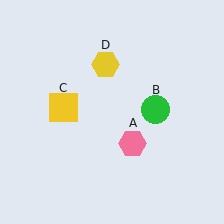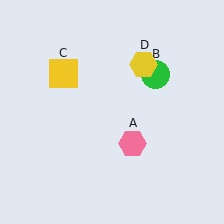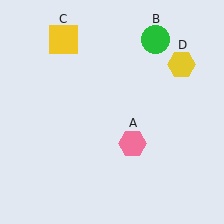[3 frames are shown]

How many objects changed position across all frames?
3 objects changed position: green circle (object B), yellow square (object C), yellow hexagon (object D).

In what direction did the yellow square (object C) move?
The yellow square (object C) moved up.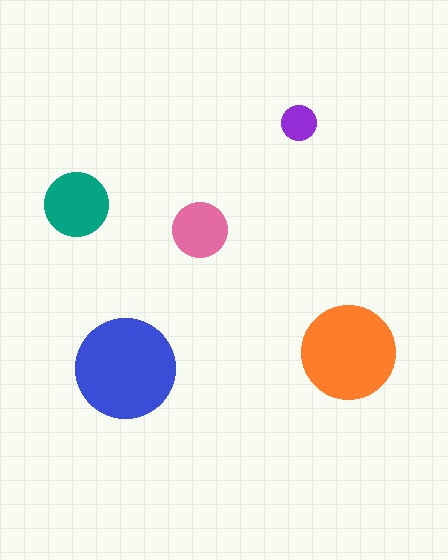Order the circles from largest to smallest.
the blue one, the orange one, the teal one, the pink one, the purple one.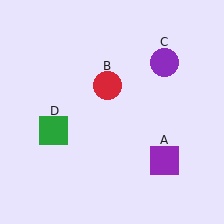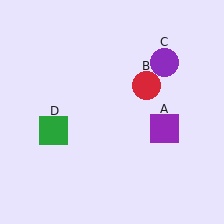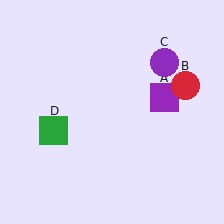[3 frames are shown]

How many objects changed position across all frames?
2 objects changed position: purple square (object A), red circle (object B).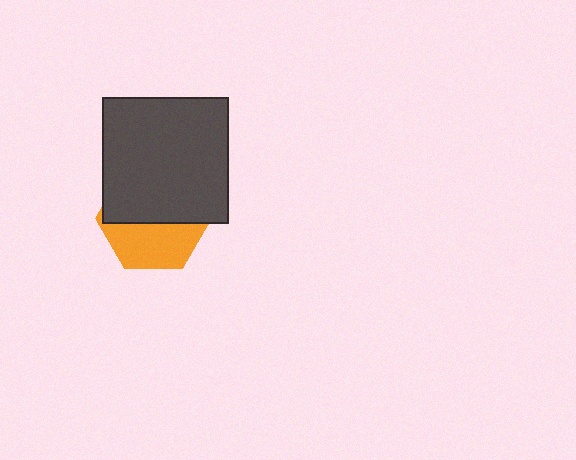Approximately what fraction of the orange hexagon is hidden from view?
Roughly 56% of the orange hexagon is hidden behind the dark gray square.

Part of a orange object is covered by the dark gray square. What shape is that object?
It is a hexagon.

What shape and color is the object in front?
The object in front is a dark gray square.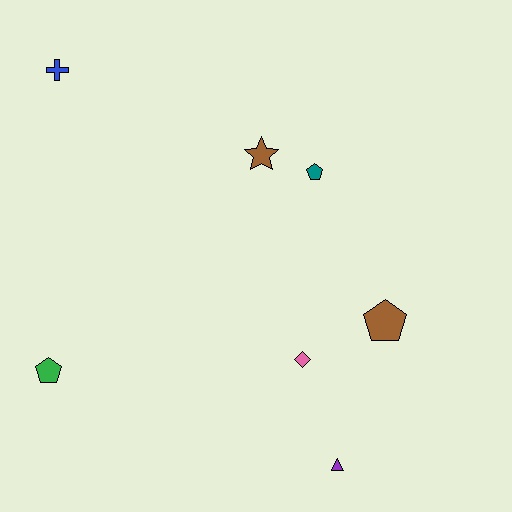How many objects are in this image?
There are 7 objects.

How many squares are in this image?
There are no squares.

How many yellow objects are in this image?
There are no yellow objects.